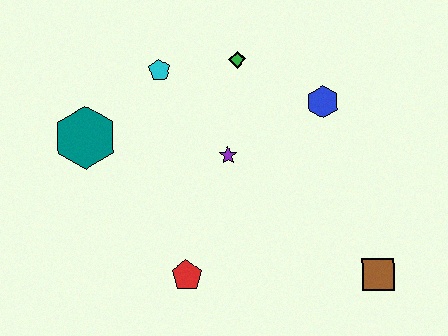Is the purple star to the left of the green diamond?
Yes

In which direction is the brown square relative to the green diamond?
The brown square is below the green diamond.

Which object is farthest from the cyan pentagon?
The brown square is farthest from the cyan pentagon.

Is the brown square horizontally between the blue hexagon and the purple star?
No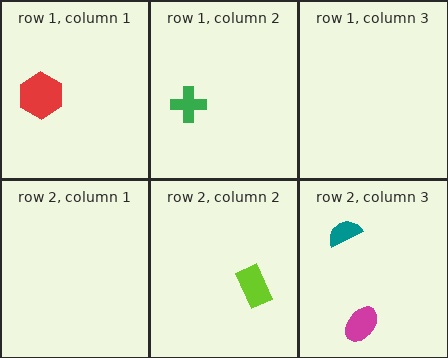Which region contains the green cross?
The row 1, column 2 region.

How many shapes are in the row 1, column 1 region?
1.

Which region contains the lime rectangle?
The row 2, column 2 region.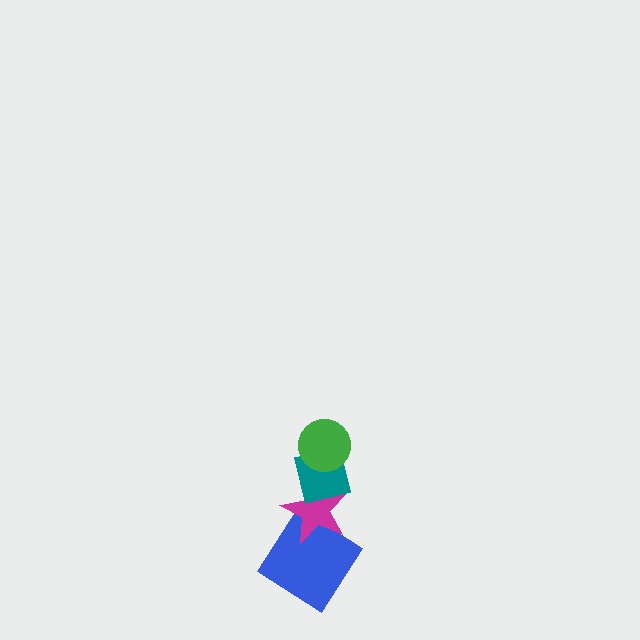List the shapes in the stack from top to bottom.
From top to bottom: the green circle, the teal square, the magenta star, the blue diamond.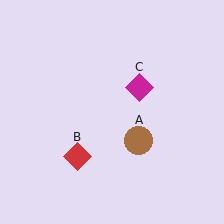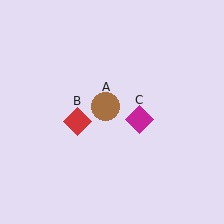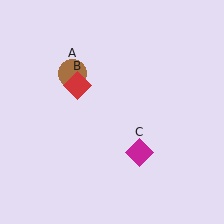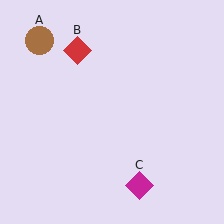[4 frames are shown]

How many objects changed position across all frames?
3 objects changed position: brown circle (object A), red diamond (object B), magenta diamond (object C).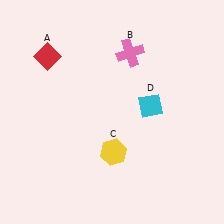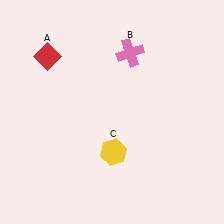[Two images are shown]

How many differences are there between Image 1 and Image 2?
There is 1 difference between the two images.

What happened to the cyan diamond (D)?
The cyan diamond (D) was removed in Image 2. It was in the top-right area of Image 1.